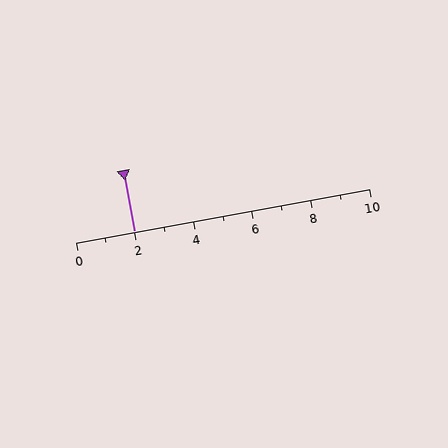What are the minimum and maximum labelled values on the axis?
The axis runs from 0 to 10.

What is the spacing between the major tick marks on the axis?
The major ticks are spaced 2 apart.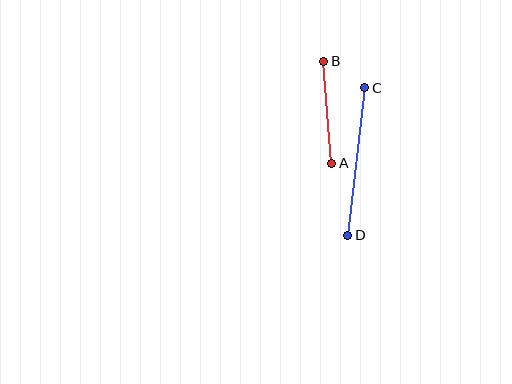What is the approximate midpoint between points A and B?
The midpoint is at approximately (328, 112) pixels.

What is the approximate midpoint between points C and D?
The midpoint is at approximately (356, 162) pixels.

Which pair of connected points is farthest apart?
Points C and D are farthest apart.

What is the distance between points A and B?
The distance is approximately 103 pixels.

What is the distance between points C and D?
The distance is approximately 149 pixels.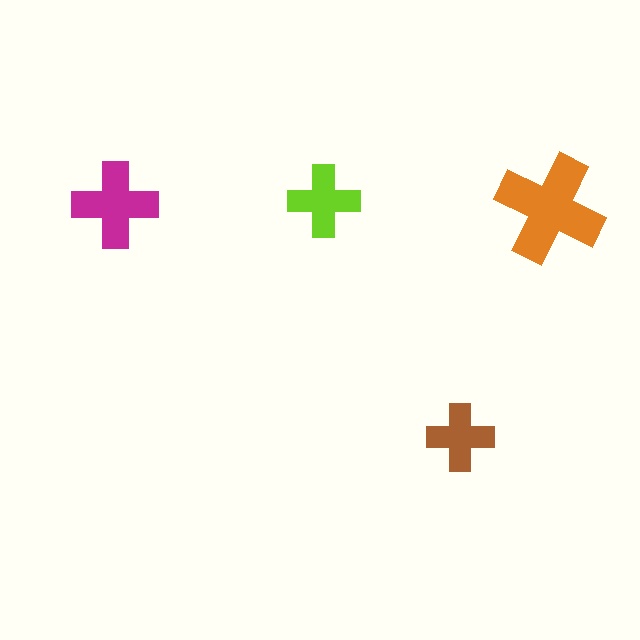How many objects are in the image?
There are 4 objects in the image.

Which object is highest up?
The lime cross is topmost.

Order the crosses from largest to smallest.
the orange one, the magenta one, the lime one, the brown one.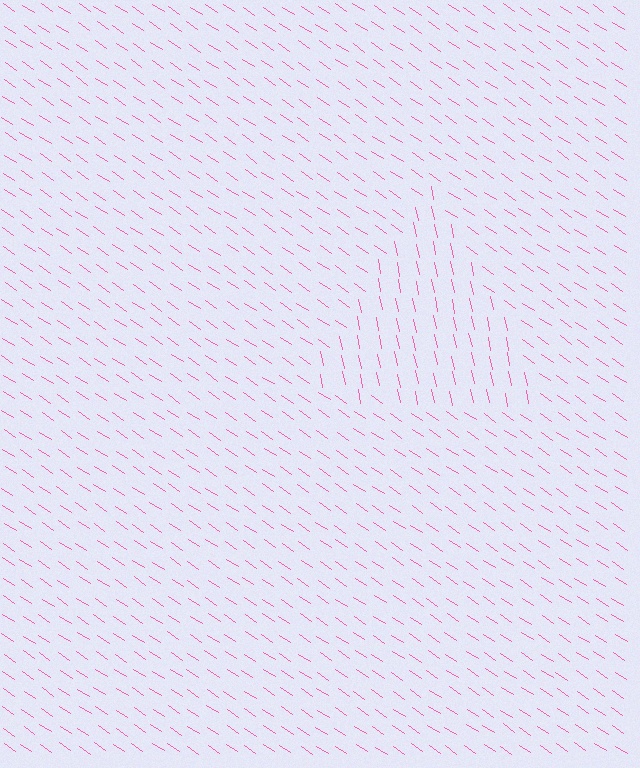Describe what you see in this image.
The image is filled with small pink line segments. A triangle region in the image has lines oriented differently from the surrounding lines, creating a visible texture boundary.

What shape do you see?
I see a triangle.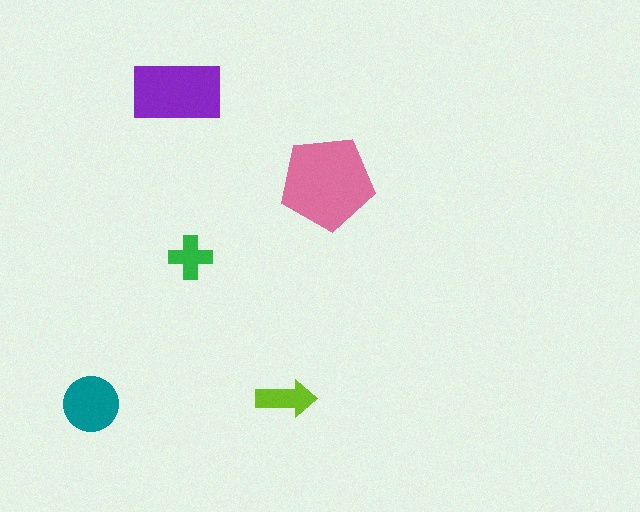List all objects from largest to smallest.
The pink pentagon, the purple rectangle, the teal circle, the lime arrow, the green cross.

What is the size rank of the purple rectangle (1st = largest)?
2nd.